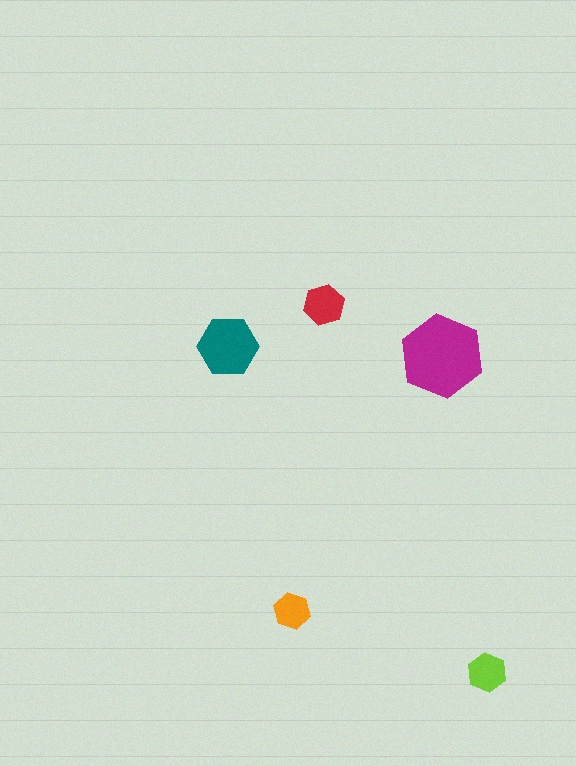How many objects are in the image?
There are 5 objects in the image.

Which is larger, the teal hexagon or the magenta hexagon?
The magenta one.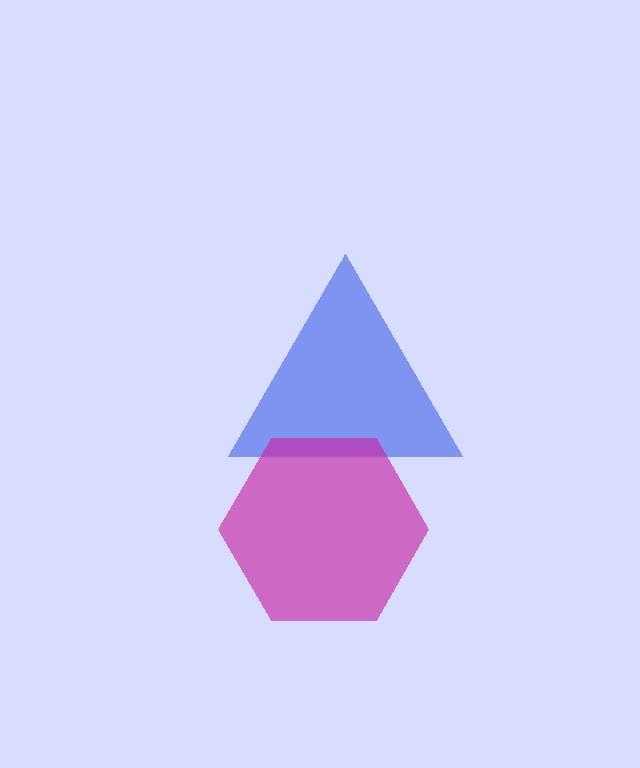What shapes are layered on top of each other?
The layered shapes are: a blue triangle, a magenta hexagon.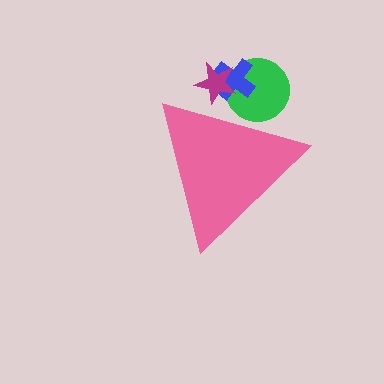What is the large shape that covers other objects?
A pink triangle.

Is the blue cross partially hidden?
Yes, the blue cross is partially hidden behind the pink triangle.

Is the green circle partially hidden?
Yes, the green circle is partially hidden behind the pink triangle.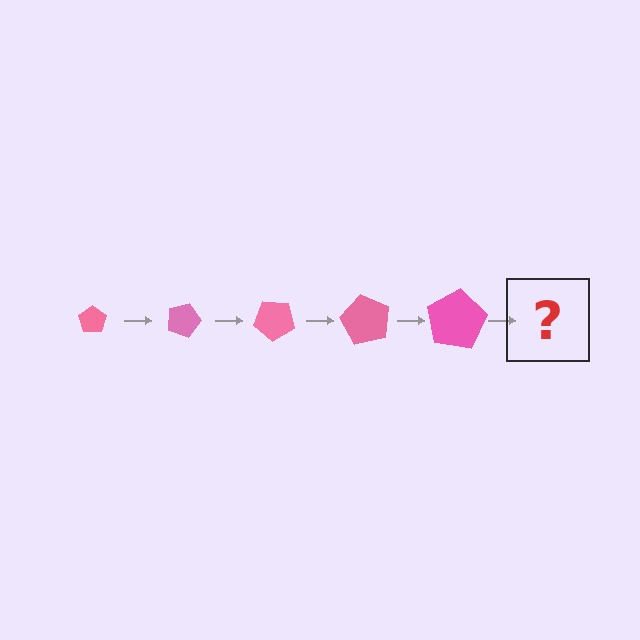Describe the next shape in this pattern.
It should be a pentagon, larger than the previous one and rotated 100 degrees from the start.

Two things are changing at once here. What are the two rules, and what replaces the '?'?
The two rules are that the pentagon grows larger each step and it rotates 20 degrees each step. The '?' should be a pentagon, larger than the previous one and rotated 100 degrees from the start.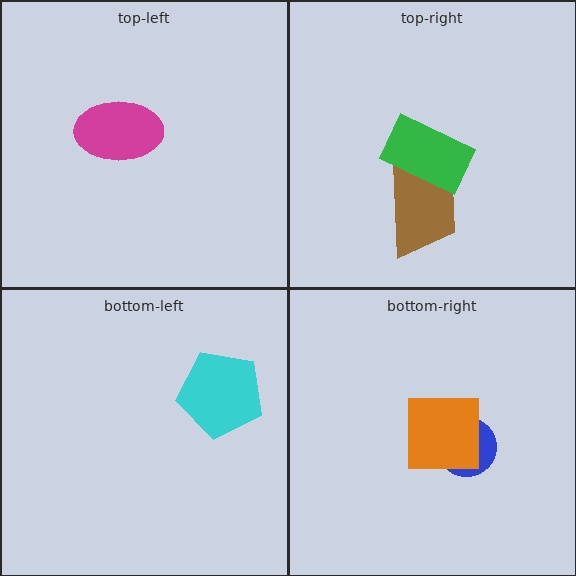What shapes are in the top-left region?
The magenta ellipse.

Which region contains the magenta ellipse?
The top-left region.